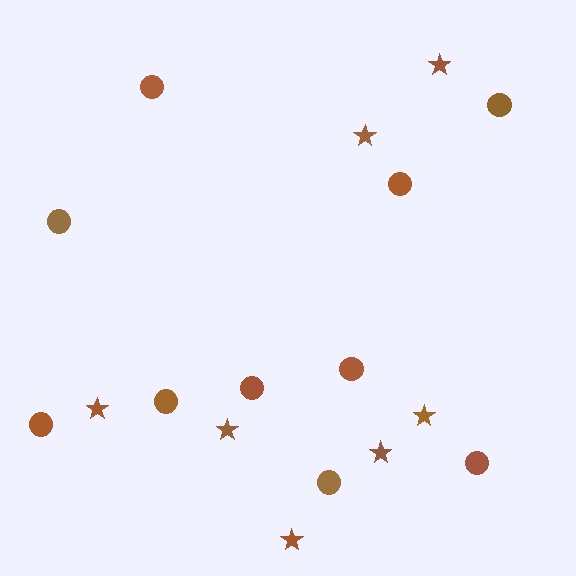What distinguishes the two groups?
There are 2 groups: one group of stars (7) and one group of circles (10).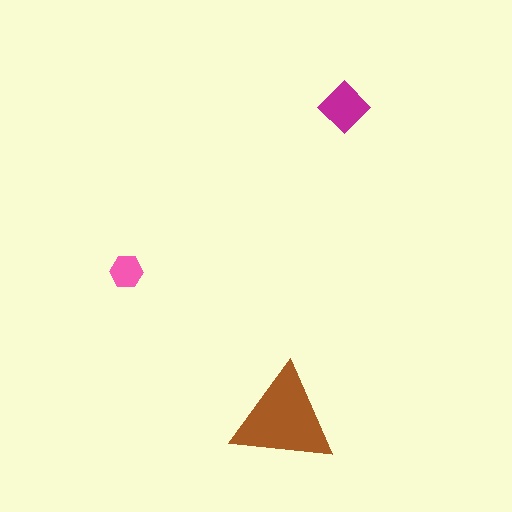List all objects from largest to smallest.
The brown triangle, the magenta diamond, the pink hexagon.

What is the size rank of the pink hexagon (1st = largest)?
3rd.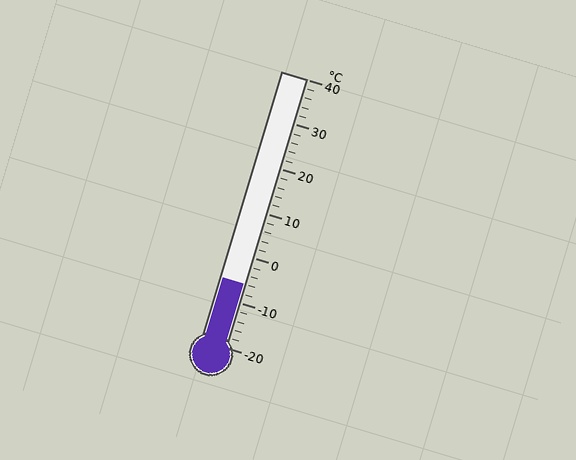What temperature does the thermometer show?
The thermometer shows approximately -6°C.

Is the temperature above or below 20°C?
The temperature is below 20°C.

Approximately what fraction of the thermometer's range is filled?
The thermometer is filled to approximately 25% of its range.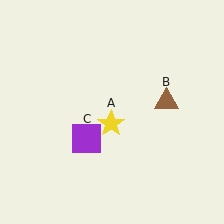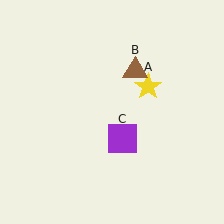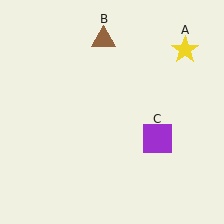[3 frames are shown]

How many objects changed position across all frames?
3 objects changed position: yellow star (object A), brown triangle (object B), purple square (object C).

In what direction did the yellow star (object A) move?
The yellow star (object A) moved up and to the right.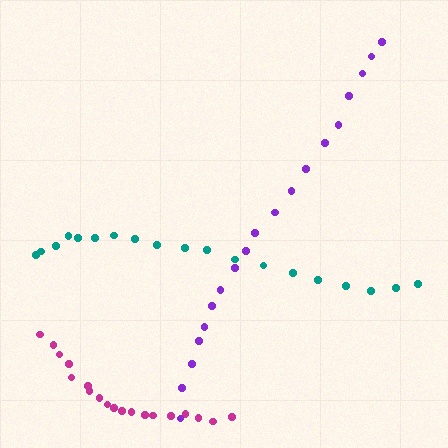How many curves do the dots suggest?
There are 3 distinct paths.